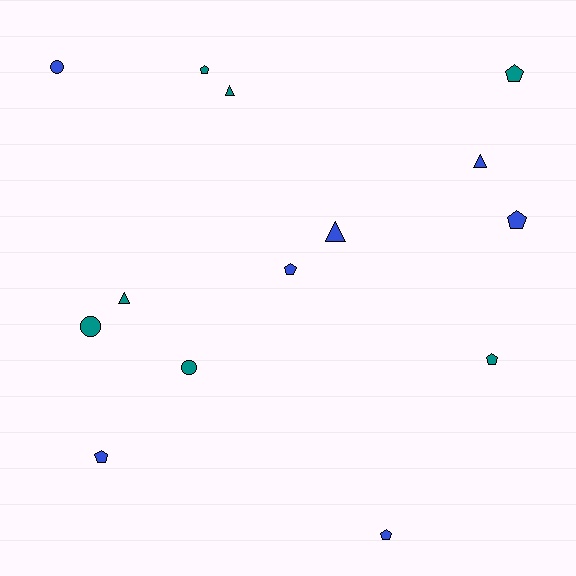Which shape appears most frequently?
Pentagon, with 7 objects.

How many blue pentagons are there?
There are 4 blue pentagons.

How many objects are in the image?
There are 14 objects.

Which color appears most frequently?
Blue, with 7 objects.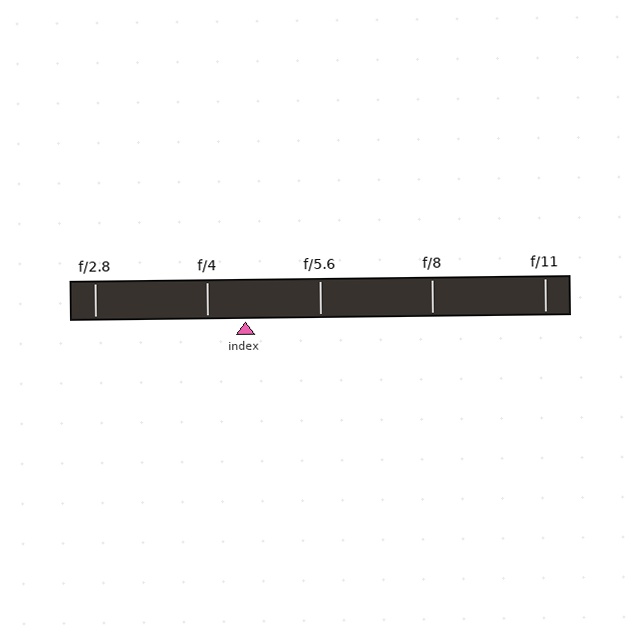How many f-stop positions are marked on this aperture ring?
There are 5 f-stop positions marked.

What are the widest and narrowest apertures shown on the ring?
The widest aperture shown is f/2.8 and the narrowest is f/11.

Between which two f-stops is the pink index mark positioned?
The index mark is between f/4 and f/5.6.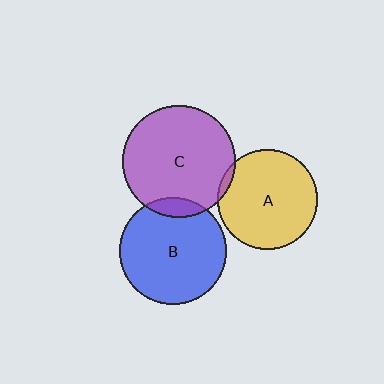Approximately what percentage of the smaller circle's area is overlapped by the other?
Approximately 10%.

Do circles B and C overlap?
Yes.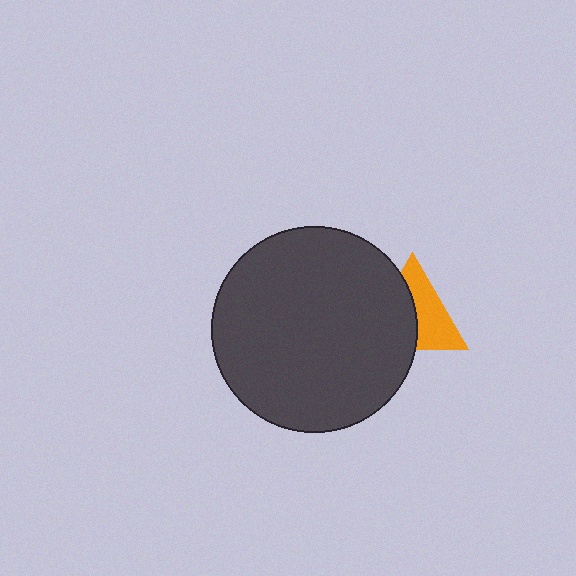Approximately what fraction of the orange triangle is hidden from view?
Roughly 49% of the orange triangle is hidden behind the dark gray circle.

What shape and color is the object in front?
The object in front is a dark gray circle.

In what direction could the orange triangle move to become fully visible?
The orange triangle could move right. That would shift it out from behind the dark gray circle entirely.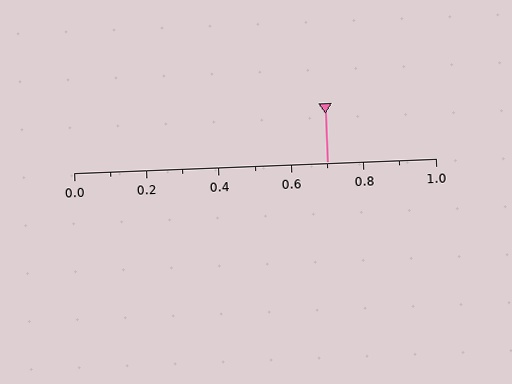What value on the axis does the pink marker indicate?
The marker indicates approximately 0.7.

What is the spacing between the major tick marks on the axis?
The major ticks are spaced 0.2 apart.